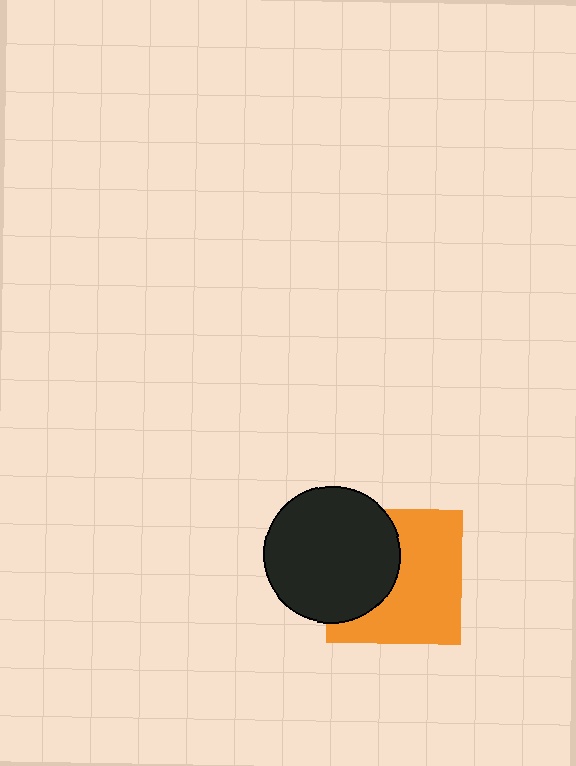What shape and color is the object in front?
The object in front is a black circle.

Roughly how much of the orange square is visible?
About half of it is visible (roughly 60%).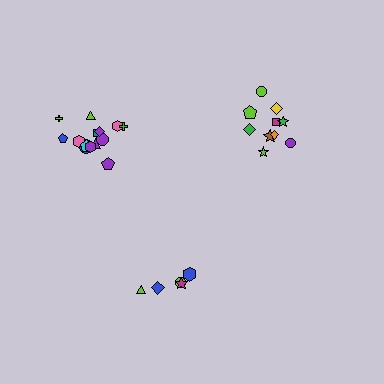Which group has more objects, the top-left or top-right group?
The top-left group.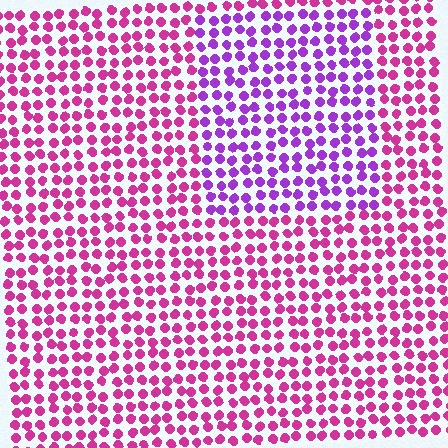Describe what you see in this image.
The image is filled with small magenta elements in a uniform arrangement. A rectangle-shaped region is visible where the elements are tinted to a slightly different hue, forming a subtle color boundary.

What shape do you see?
I see a rectangle.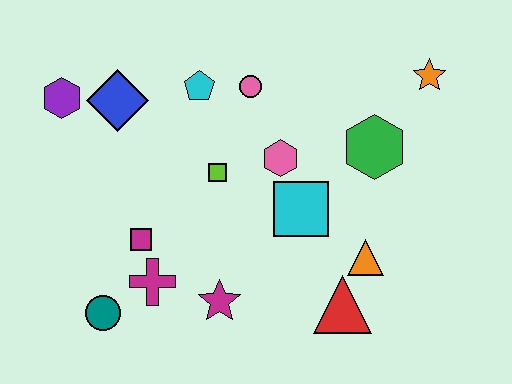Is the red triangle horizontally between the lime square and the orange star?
Yes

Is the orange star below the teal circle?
No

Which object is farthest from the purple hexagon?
The orange star is farthest from the purple hexagon.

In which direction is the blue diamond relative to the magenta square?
The blue diamond is above the magenta square.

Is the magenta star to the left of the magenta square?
No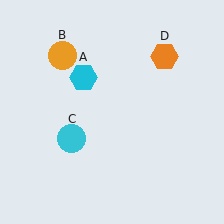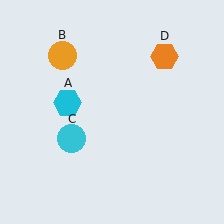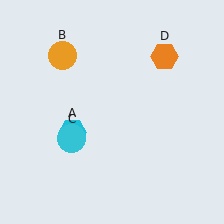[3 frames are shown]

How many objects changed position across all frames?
1 object changed position: cyan hexagon (object A).